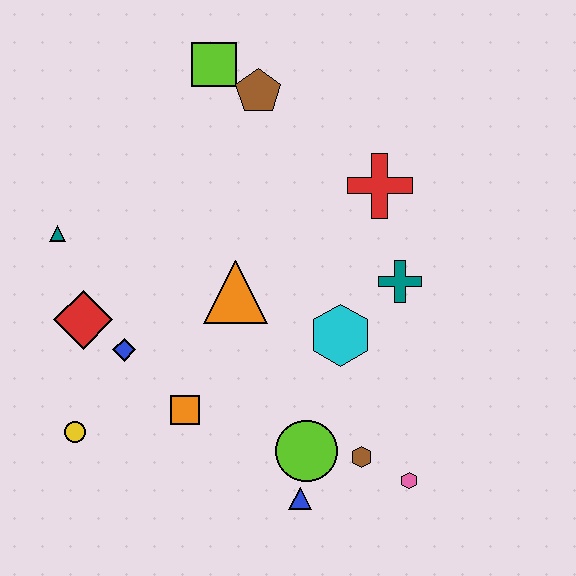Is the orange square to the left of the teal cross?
Yes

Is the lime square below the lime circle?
No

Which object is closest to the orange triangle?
The cyan hexagon is closest to the orange triangle.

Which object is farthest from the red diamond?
The pink hexagon is farthest from the red diamond.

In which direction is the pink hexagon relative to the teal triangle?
The pink hexagon is to the right of the teal triangle.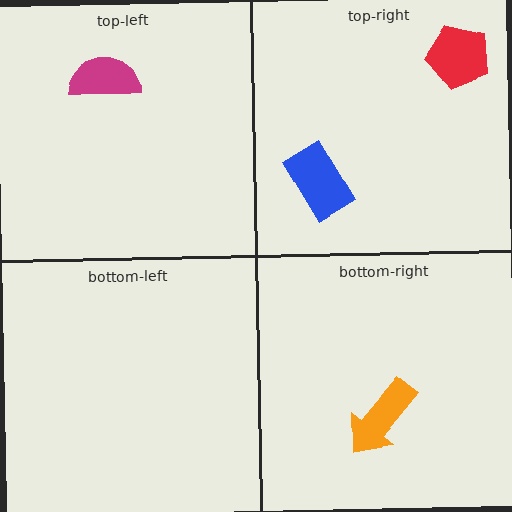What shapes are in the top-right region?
The red pentagon, the blue rectangle.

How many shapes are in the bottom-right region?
1.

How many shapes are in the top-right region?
2.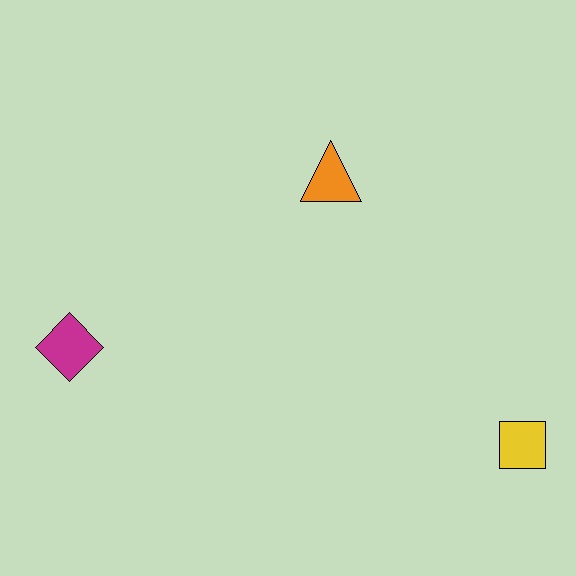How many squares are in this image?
There is 1 square.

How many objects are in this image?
There are 3 objects.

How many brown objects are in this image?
There are no brown objects.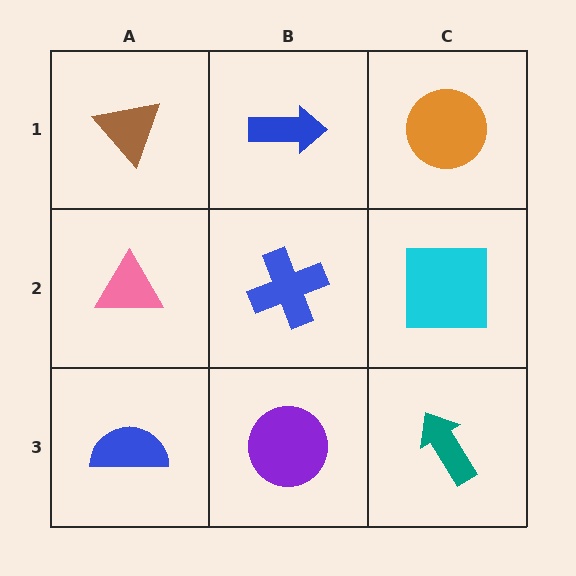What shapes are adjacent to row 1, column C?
A cyan square (row 2, column C), a blue arrow (row 1, column B).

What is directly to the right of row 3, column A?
A purple circle.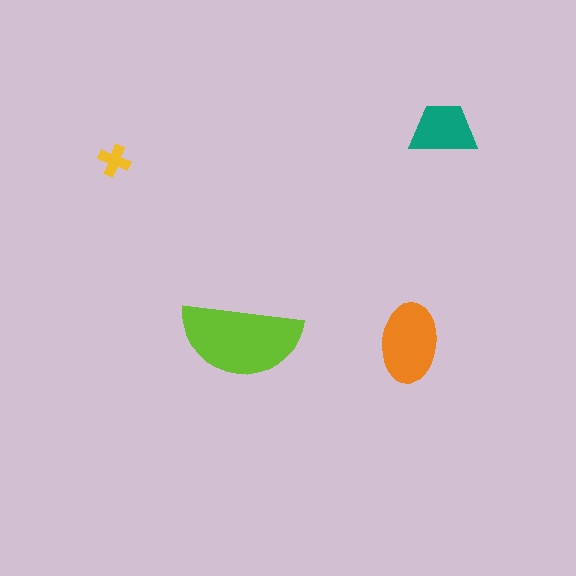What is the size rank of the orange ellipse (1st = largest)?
2nd.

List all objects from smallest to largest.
The yellow cross, the teal trapezoid, the orange ellipse, the lime semicircle.